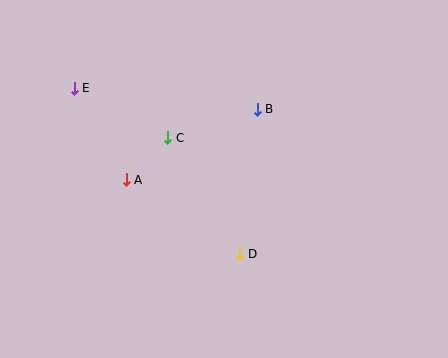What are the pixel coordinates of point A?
Point A is at (126, 180).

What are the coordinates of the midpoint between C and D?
The midpoint between C and D is at (204, 196).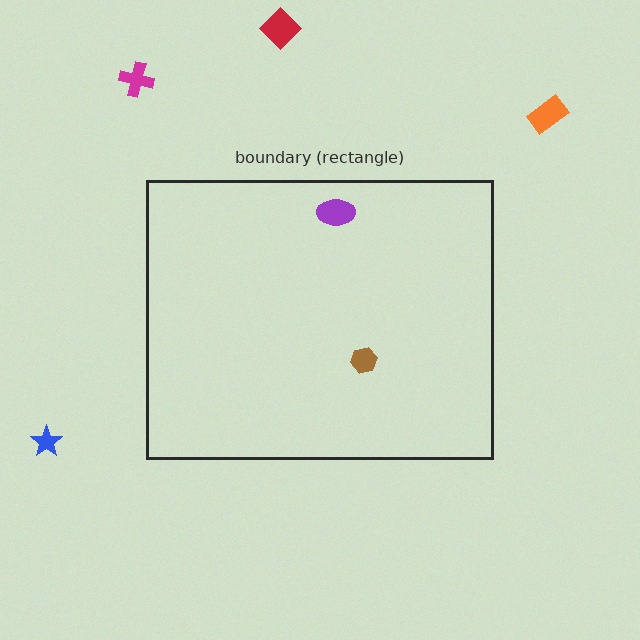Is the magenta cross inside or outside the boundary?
Outside.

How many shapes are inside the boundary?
2 inside, 4 outside.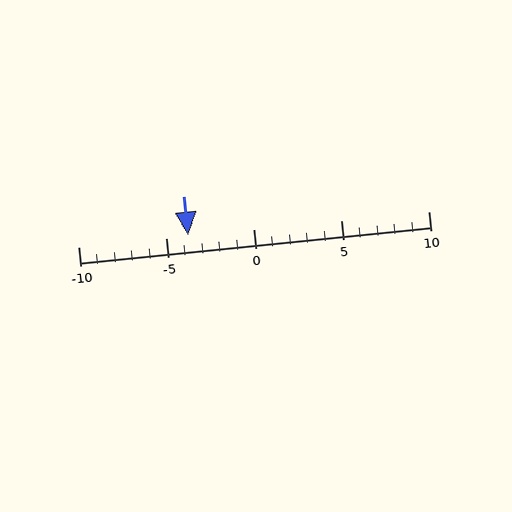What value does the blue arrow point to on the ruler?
The blue arrow points to approximately -4.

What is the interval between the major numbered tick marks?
The major tick marks are spaced 5 units apart.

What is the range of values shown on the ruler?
The ruler shows values from -10 to 10.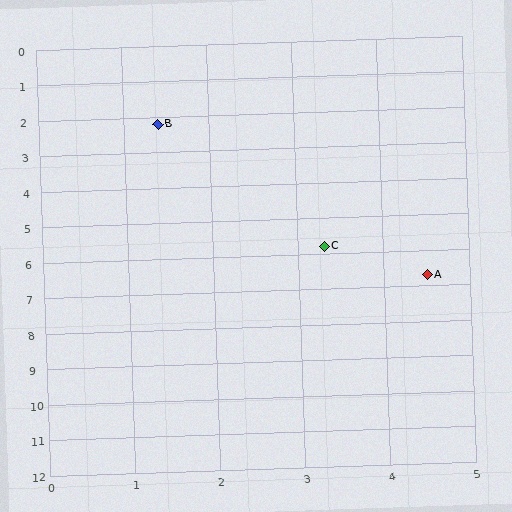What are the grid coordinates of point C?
Point C is at approximately (3.3, 5.8).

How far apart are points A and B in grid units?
Points A and B are about 5.5 grid units apart.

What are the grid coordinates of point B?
Point B is at approximately (1.4, 2.2).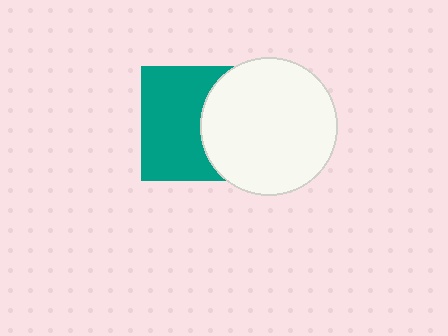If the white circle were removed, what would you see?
You would see the complete teal square.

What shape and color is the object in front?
The object in front is a white circle.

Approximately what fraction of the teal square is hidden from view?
Roughly 41% of the teal square is hidden behind the white circle.